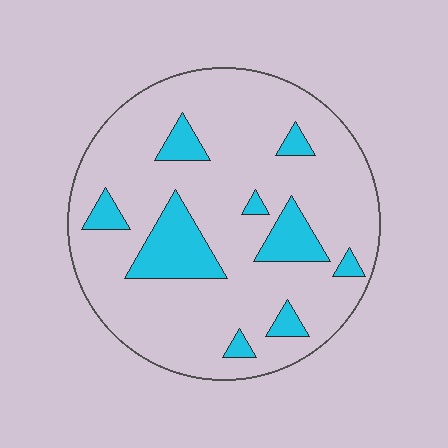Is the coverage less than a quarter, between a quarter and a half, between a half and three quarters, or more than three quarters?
Less than a quarter.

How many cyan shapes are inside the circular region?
9.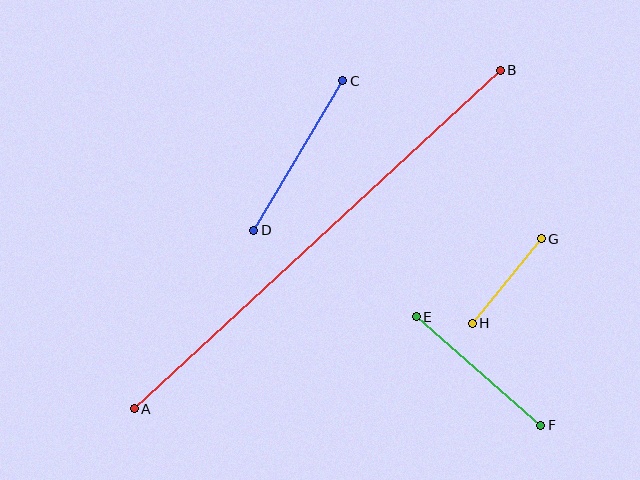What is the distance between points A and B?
The distance is approximately 498 pixels.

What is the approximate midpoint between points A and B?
The midpoint is at approximately (317, 239) pixels.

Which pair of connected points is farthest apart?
Points A and B are farthest apart.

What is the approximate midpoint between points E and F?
The midpoint is at approximately (478, 371) pixels.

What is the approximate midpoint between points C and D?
The midpoint is at approximately (298, 155) pixels.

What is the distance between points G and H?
The distance is approximately 109 pixels.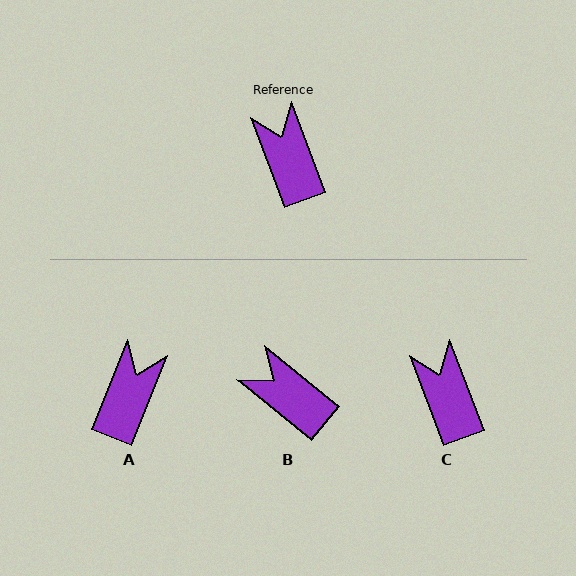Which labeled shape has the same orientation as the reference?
C.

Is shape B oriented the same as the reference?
No, it is off by about 30 degrees.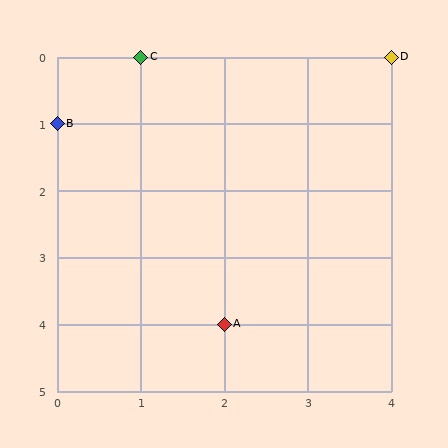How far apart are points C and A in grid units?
Points C and A are 1 column and 4 rows apart (about 4.1 grid units diagonally).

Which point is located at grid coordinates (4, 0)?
Point D is at (4, 0).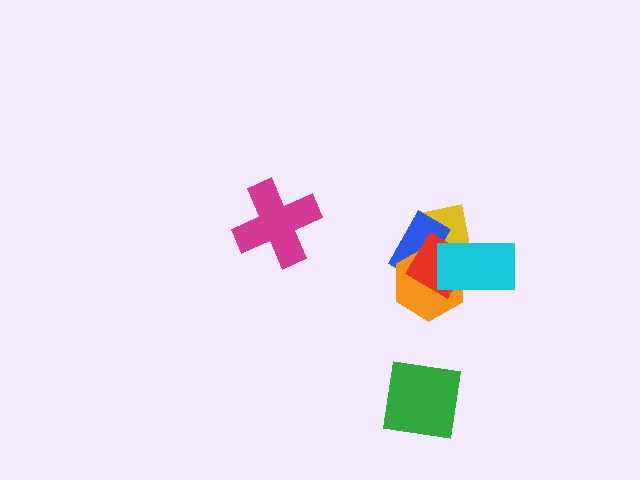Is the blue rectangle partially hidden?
Yes, it is partially covered by another shape.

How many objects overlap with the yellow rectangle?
4 objects overlap with the yellow rectangle.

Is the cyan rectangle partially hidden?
No, no other shape covers it.